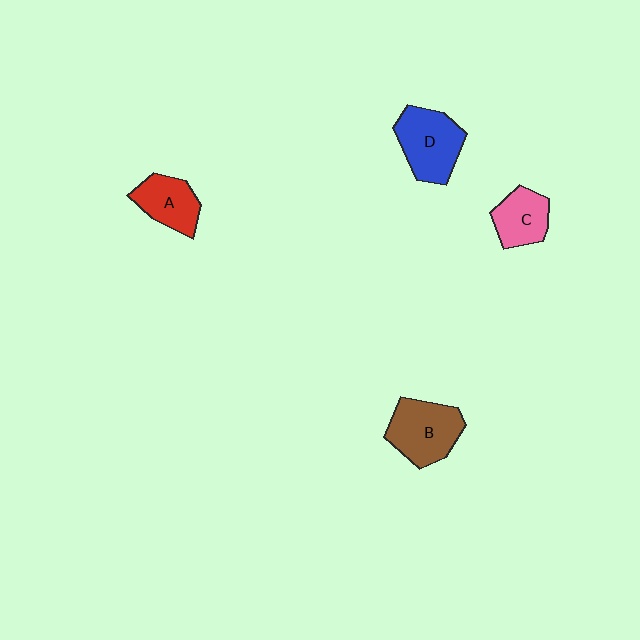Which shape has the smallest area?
Shape C (pink).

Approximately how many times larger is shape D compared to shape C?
Approximately 1.5 times.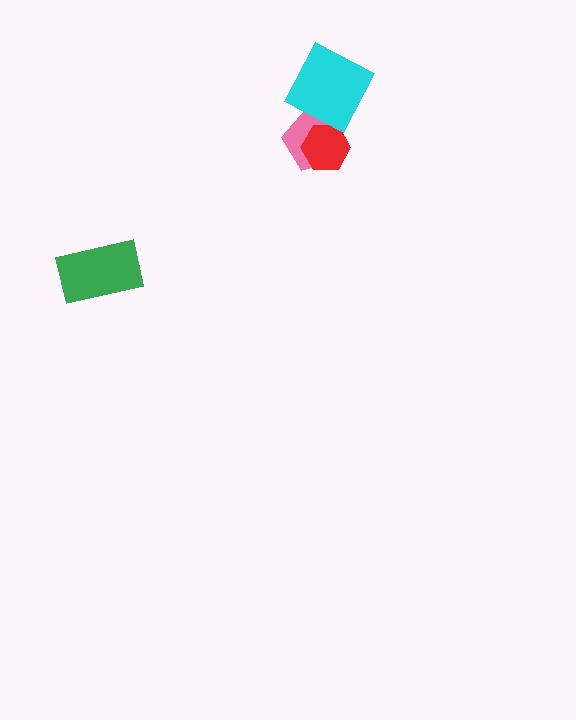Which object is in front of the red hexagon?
The cyan diamond is in front of the red hexagon.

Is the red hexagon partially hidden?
Yes, it is partially covered by another shape.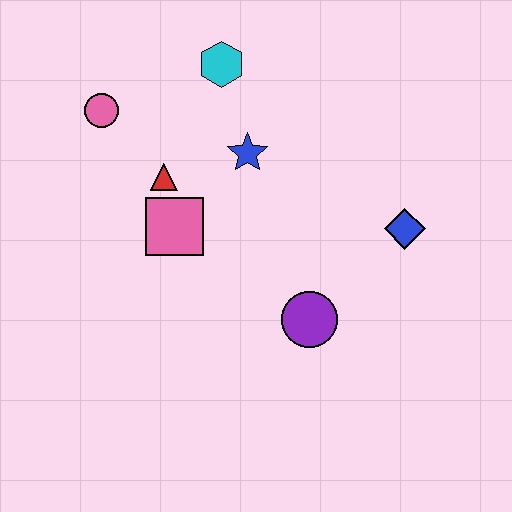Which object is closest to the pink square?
The red triangle is closest to the pink square.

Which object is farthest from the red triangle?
The blue diamond is farthest from the red triangle.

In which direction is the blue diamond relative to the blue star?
The blue diamond is to the right of the blue star.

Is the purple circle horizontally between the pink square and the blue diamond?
Yes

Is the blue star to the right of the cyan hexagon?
Yes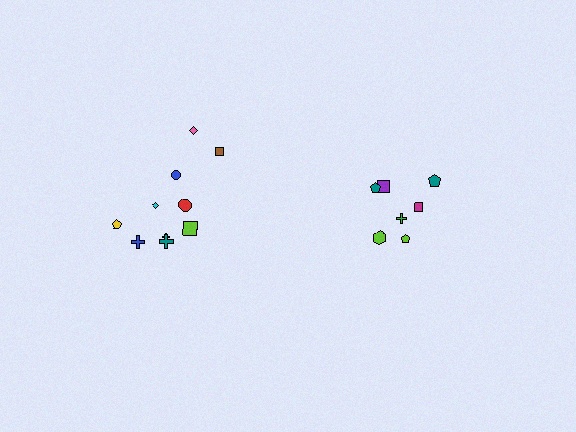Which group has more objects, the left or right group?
The left group.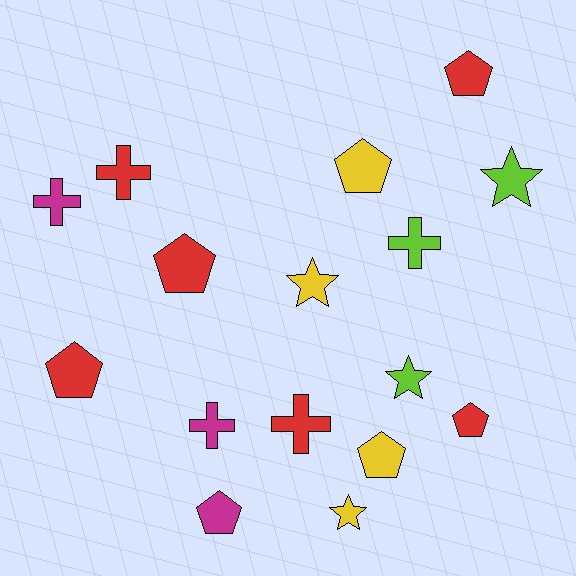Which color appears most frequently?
Red, with 6 objects.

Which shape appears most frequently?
Pentagon, with 7 objects.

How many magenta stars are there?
There are no magenta stars.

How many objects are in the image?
There are 16 objects.